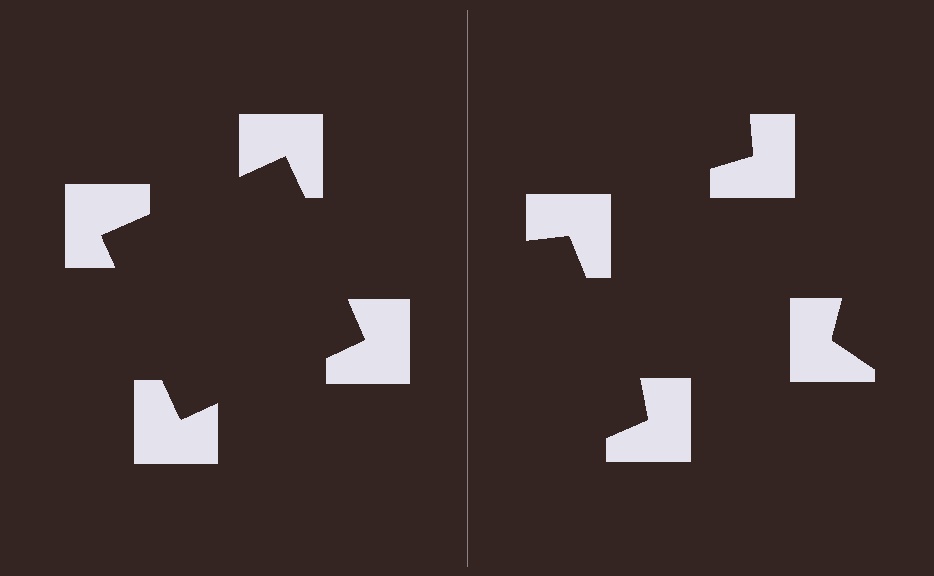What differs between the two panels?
The notched squares are positioned identically on both sides; only the wedge orientations differ. On the left they align to a square; on the right they are misaligned.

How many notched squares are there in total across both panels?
8 — 4 on each side.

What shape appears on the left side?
An illusory square.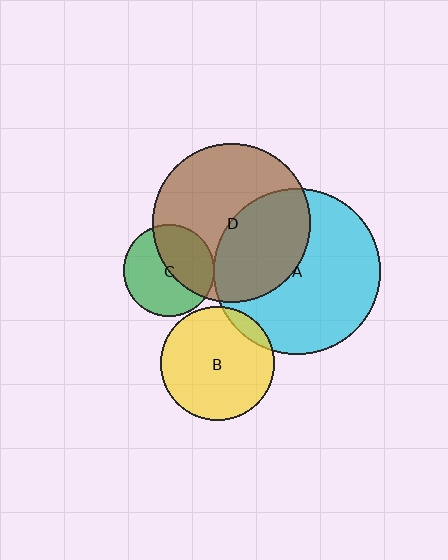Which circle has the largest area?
Circle A (cyan).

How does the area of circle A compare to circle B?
Approximately 2.1 times.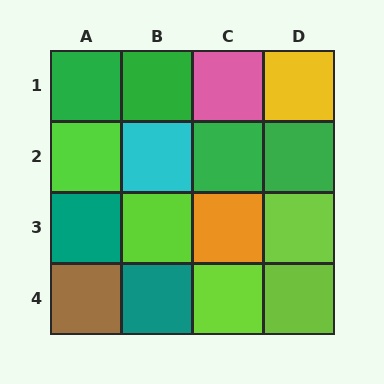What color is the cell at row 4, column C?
Lime.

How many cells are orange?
1 cell is orange.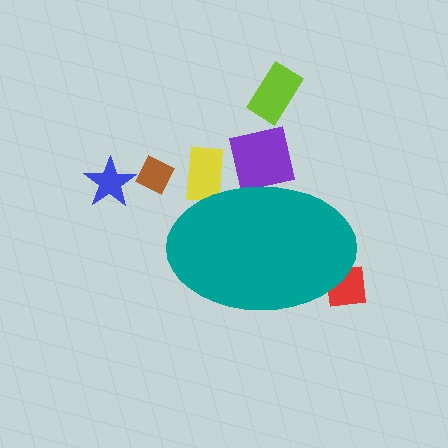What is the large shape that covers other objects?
A teal ellipse.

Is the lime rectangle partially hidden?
No, the lime rectangle is fully visible.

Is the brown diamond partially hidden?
No, the brown diamond is fully visible.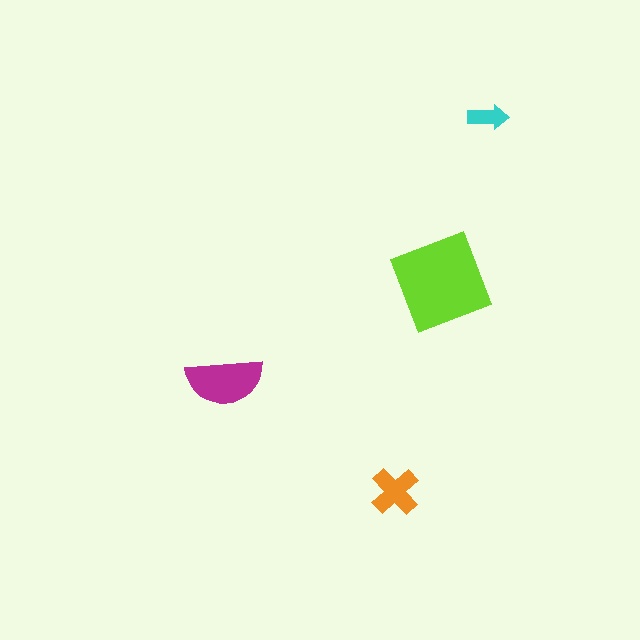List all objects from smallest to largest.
The cyan arrow, the orange cross, the magenta semicircle, the lime diamond.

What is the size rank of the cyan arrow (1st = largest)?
4th.